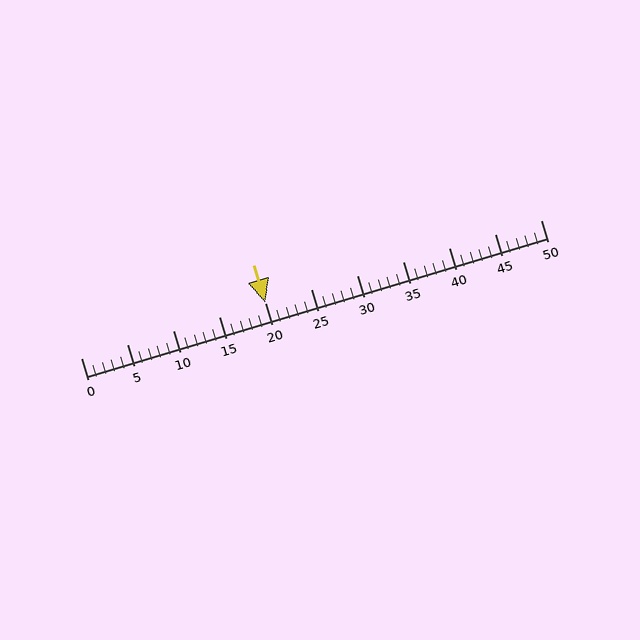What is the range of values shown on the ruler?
The ruler shows values from 0 to 50.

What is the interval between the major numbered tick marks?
The major tick marks are spaced 5 units apart.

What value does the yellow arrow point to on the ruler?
The yellow arrow points to approximately 20.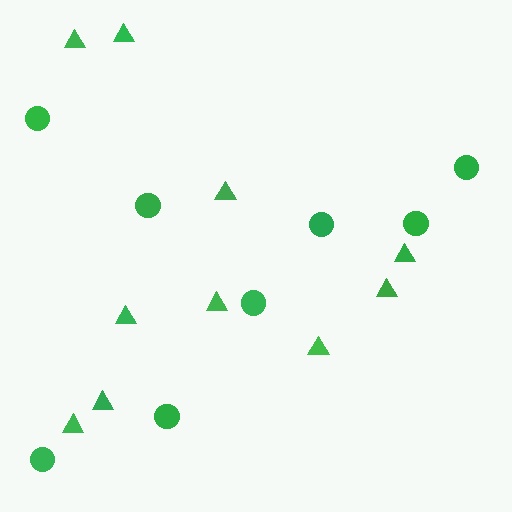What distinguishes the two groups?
There are 2 groups: one group of circles (8) and one group of triangles (10).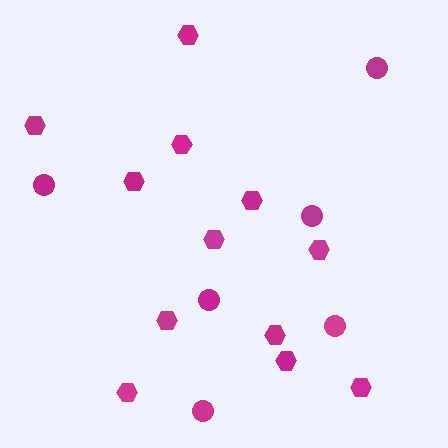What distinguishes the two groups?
There are 2 groups: one group of hexagons (12) and one group of circles (6).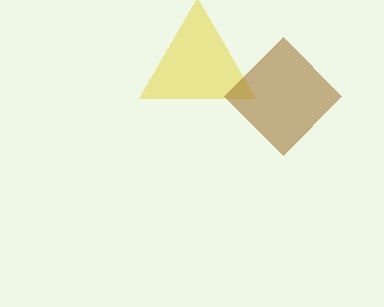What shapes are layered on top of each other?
The layered shapes are: a yellow triangle, a brown diamond.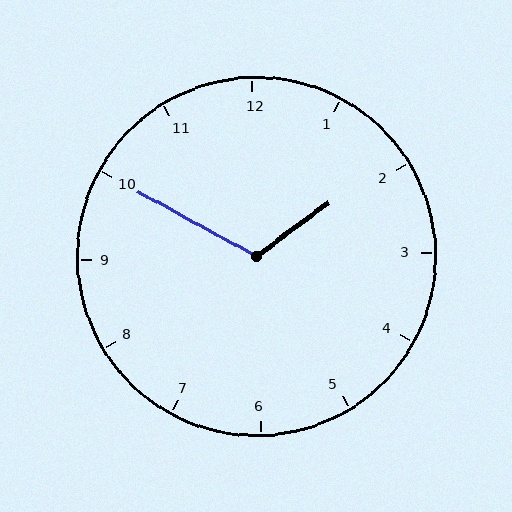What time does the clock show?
1:50.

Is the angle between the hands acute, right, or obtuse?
It is obtuse.